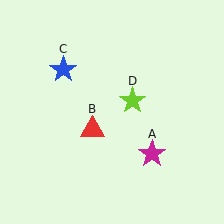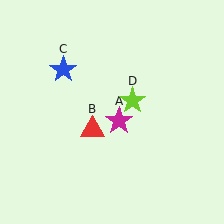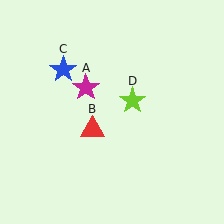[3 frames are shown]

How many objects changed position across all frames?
1 object changed position: magenta star (object A).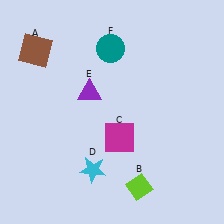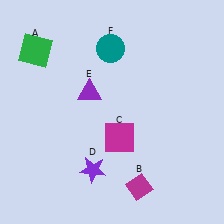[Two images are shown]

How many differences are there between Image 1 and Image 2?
There are 3 differences between the two images.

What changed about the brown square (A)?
In Image 1, A is brown. In Image 2, it changed to green.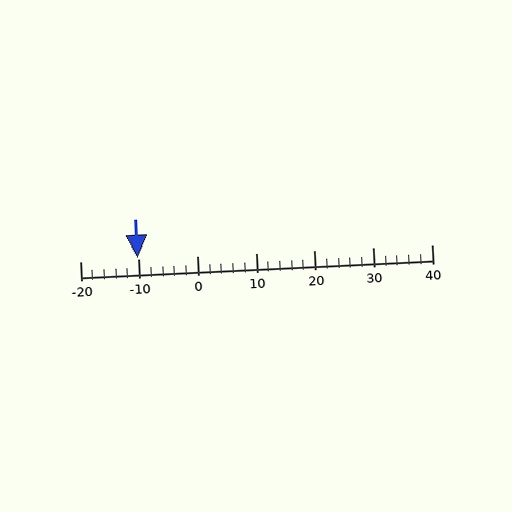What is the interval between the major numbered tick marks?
The major tick marks are spaced 10 units apart.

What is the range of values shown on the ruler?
The ruler shows values from -20 to 40.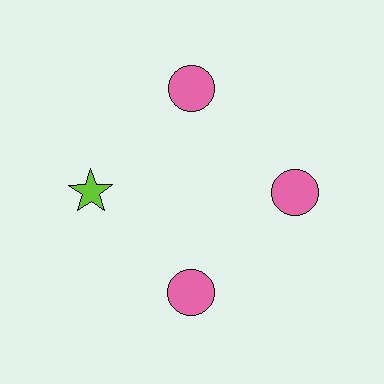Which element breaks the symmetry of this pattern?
The lime star at roughly the 9 o'clock position breaks the symmetry. All other shapes are pink circles.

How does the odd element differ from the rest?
It differs in both color (lime instead of pink) and shape (star instead of circle).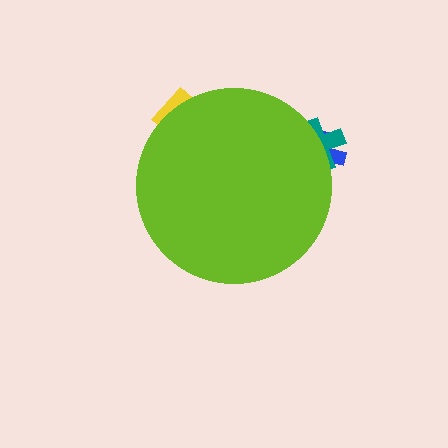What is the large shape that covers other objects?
A lime circle.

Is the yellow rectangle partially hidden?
Yes, the yellow rectangle is partially hidden behind the lime circle.